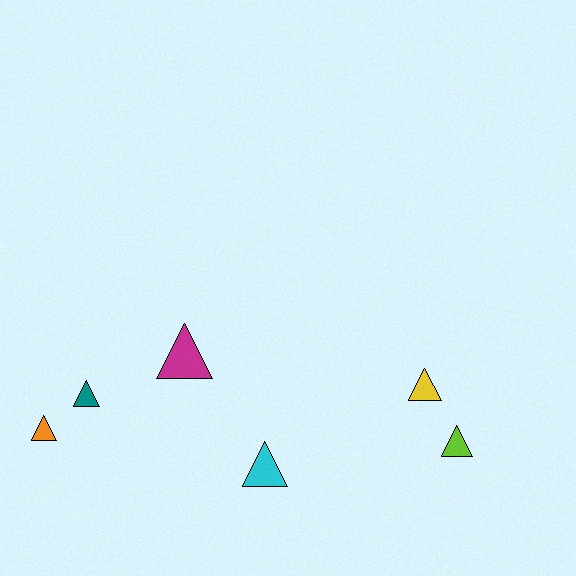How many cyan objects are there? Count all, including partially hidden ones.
There is 1 cyan object.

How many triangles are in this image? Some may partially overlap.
There are 6 triangles.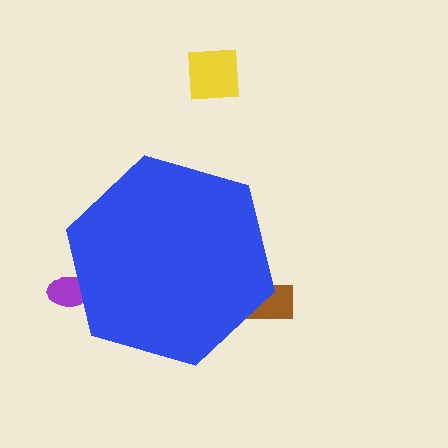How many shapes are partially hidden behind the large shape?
2 shapes are partially hidden.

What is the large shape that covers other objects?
A blue hexagon.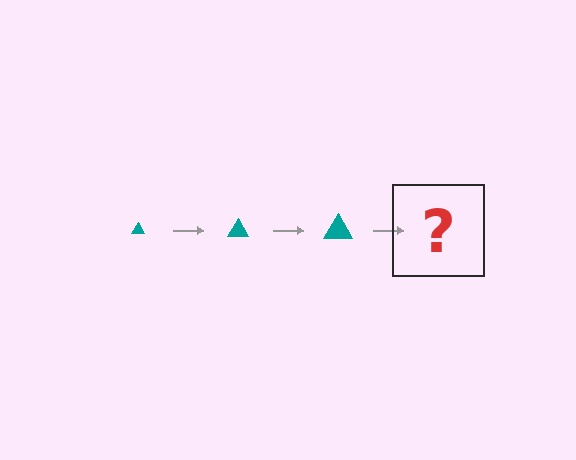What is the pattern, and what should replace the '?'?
The pattern is that the triangle gets progressively larger each step. The '?' should be a teal triangle, larger than the previous one.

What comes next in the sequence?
The next element should be a teal triangle, larger than the previous one.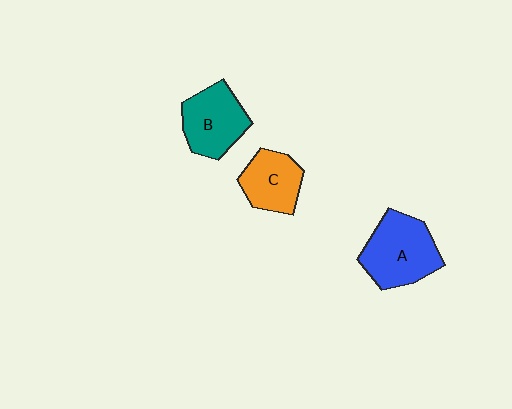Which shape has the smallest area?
Shape C (orange).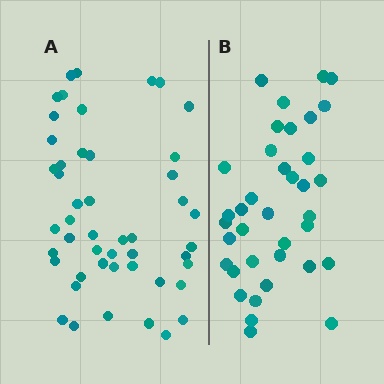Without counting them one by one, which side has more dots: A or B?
Region A (the left region) has more dots.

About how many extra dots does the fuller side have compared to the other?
Region A has roughly 12 or so more dots than region B.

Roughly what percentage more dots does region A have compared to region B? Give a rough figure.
About 30% more.